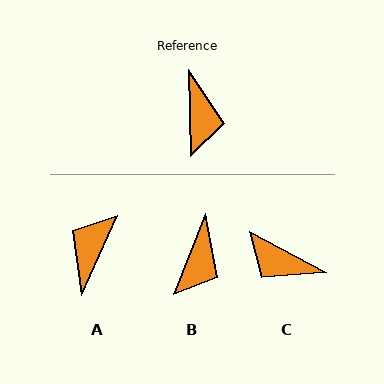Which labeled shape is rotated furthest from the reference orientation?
A, about 154 degrees away.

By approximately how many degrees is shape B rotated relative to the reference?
Approximately 24 degrees clockwise.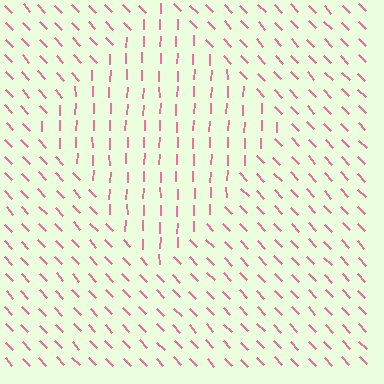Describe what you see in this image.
The image is filled with small pink line segments. A diamond region in the image has lines oriented differently from the surrounding lines, creating a visible texture boundary.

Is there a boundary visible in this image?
Yes, there is a texture boundary formed by a change in line orientation.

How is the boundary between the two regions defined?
The boundary is defined purely by a change in line orientation (approximately 45 degrees difference). All lines are the same color and thickness.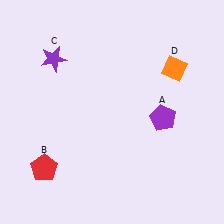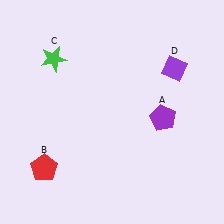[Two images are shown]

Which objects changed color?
C changed from purple to green. D changed from orange to purple.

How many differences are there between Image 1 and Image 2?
There are 2 differences between the two images.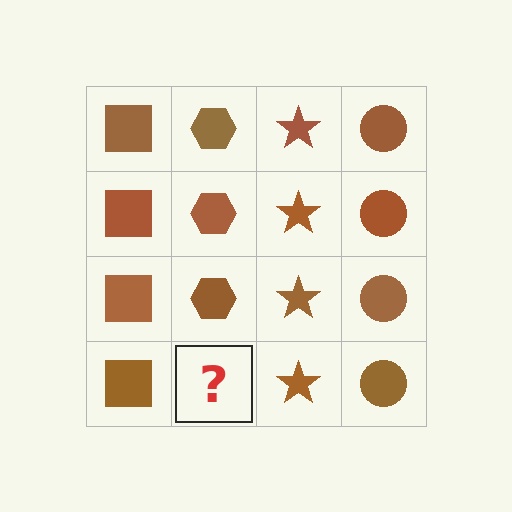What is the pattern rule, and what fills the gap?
The rule is that each column has a consistent shape. The gap should be filled with a brown hexagon.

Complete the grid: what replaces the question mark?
The question mark should be replaced with a brown hexagon.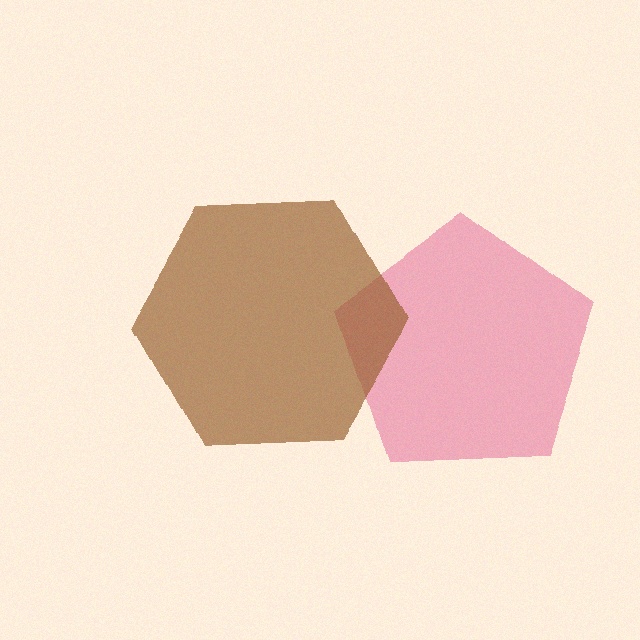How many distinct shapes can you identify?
There are 2 distinct shapes: a pink pentagon, a brown hexagon.